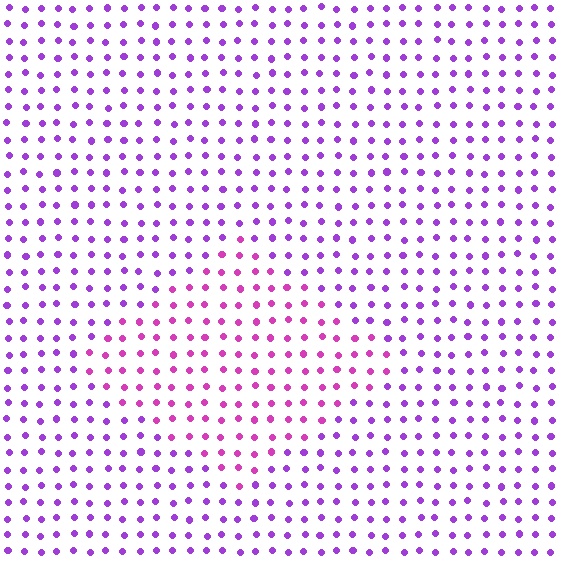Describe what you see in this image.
The image is filled with small purple elements in a uniform arrangement. A diamond-shaped region is visible where the elements are tinted to a slightly different hue, forming a subtle color boundary.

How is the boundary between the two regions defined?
The boundary is defined purely by a slight shift in hue (about 33 degrees). Spacing, size, and orientation are identical on both sides.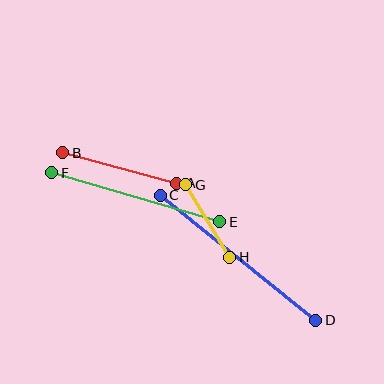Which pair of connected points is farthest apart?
Points C and D are farthest apart.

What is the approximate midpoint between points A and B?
The midpoint is at approximately (120, 168) pixels.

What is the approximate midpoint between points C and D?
The midpoint is at approximately (238, 258) pixels.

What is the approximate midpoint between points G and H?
The midpoint is at approximately (208, 221) pixels.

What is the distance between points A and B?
The distance is approximately 118 pixels.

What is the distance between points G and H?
The distance is approximately 85 pixels.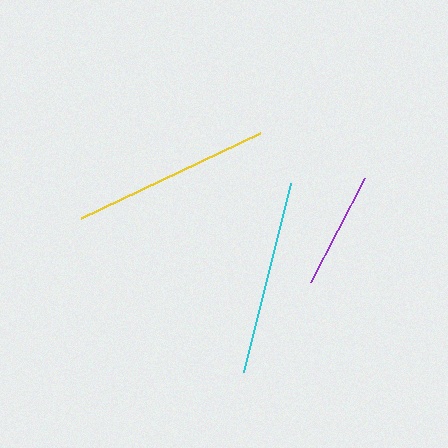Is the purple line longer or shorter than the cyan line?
The cyan line is longer than the purple line.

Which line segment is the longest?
The yellow line is the longest at approximately 198 pixels.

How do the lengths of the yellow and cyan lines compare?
The yellow and cyan lines are approximately the same length.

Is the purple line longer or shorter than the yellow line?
The yellow line is longer than the purple line.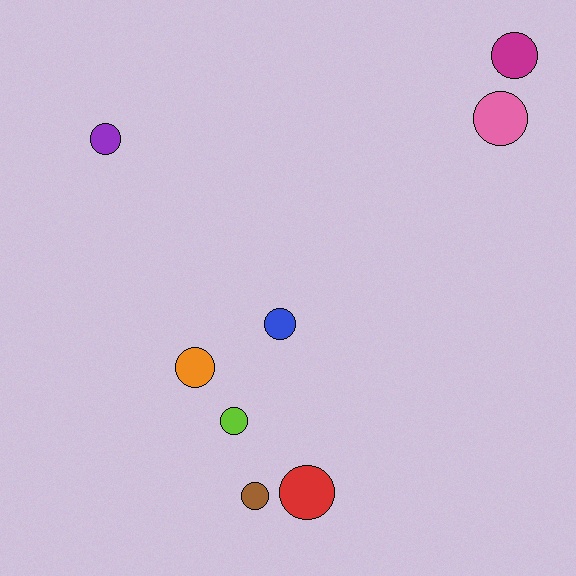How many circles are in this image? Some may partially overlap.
There are 8 circles.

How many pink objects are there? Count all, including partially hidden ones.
There is 1 pink object.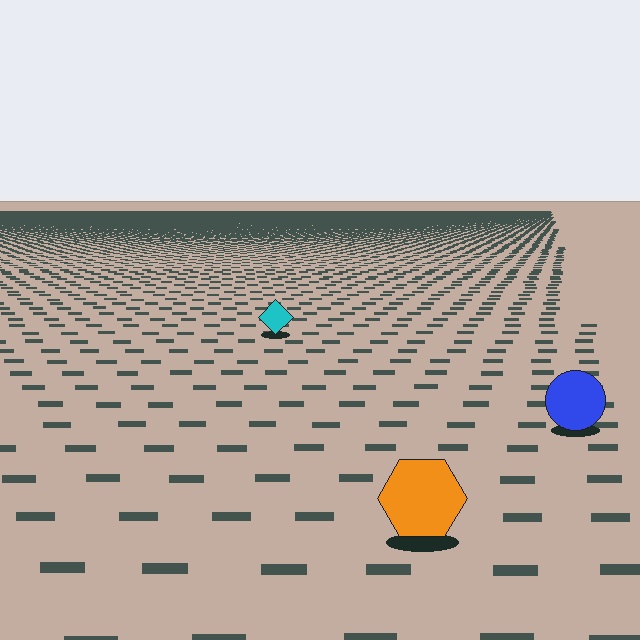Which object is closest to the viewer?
The orange hexagon is closest. The texture marks near it are larger and more spread out.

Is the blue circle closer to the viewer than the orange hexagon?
No. The orange hexagon is closer — you can tell from the texture gradient: the ground texture is coarser near it.